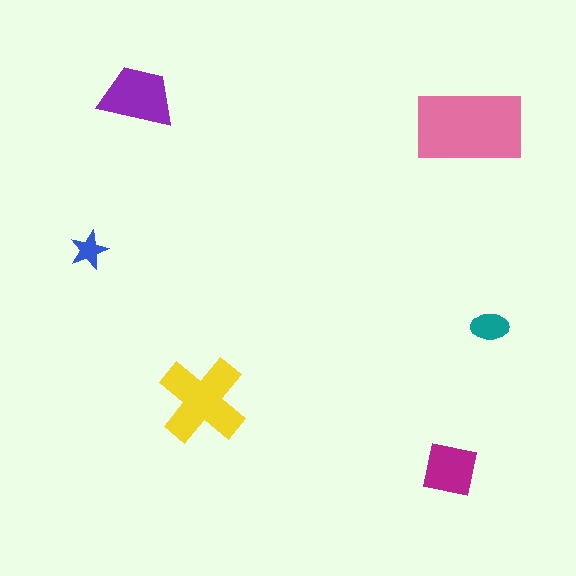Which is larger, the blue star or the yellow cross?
The yellow cross.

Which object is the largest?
The pink rectangle.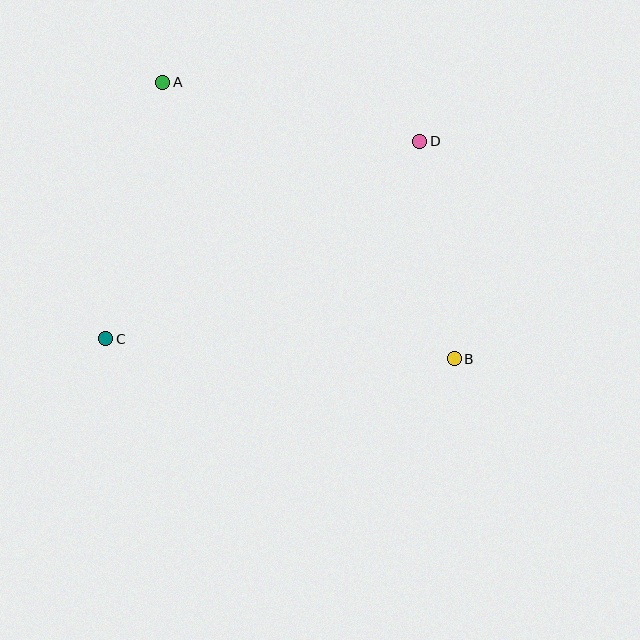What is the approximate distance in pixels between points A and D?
The distance between A and D is approximately 263 pixels.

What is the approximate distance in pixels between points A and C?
The distance between A and C is approximately 263 pixels.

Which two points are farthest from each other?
Points A and B are farthest from each other.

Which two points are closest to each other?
Points B and D are closest to each other.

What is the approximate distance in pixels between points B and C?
The distance between B and C is approximately 349 pixels.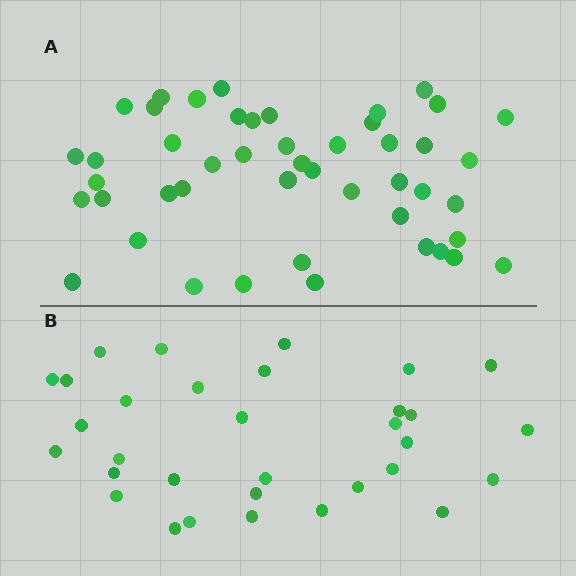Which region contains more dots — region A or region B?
Region A (the top region) has more dots.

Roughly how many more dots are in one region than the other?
Region A has approximately 15 more dots than region B.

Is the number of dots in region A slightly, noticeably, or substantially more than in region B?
Region A has substantially more. The ratio is roughly 1.5 to 1.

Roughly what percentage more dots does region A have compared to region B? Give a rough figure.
About 45% more.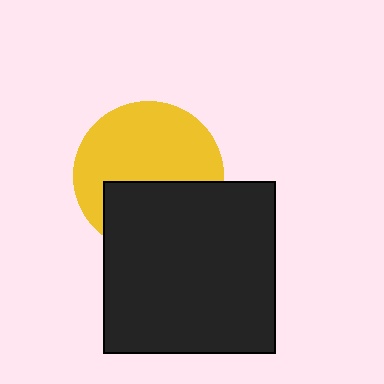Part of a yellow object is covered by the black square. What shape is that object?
It is a circle.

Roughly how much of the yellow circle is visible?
About half of it is visible (roughly 61%).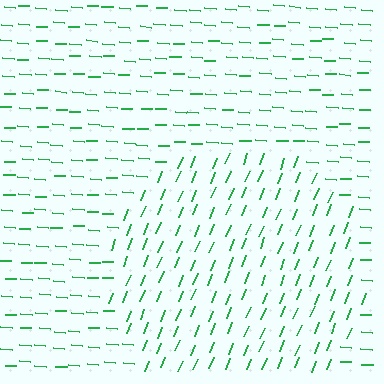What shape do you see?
I see a circle.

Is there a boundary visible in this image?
Yes, there is a texture boundary formed by a change in line orientation.